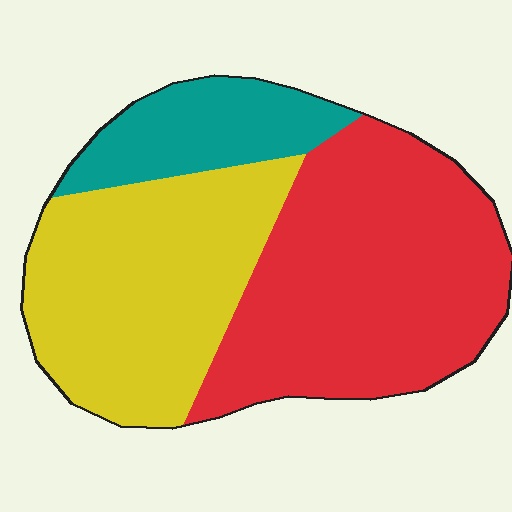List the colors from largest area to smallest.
From largest to smallest: red, yellow, teal.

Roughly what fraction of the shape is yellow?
Yellow takes up about three eighths (3/8) of the shape.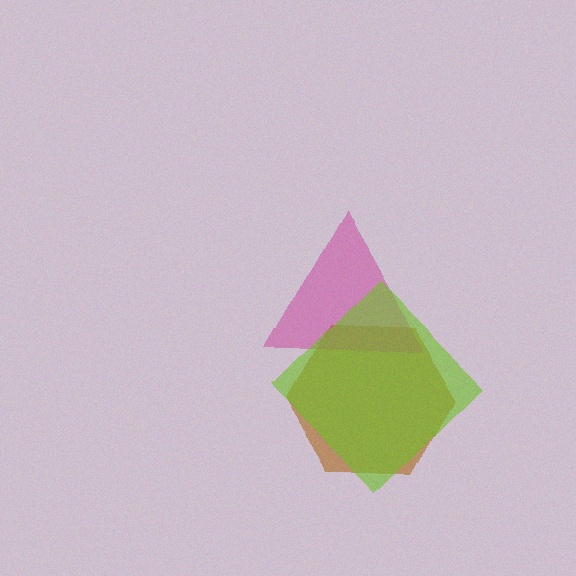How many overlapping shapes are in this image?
There are 3 overlapping shapes in the image.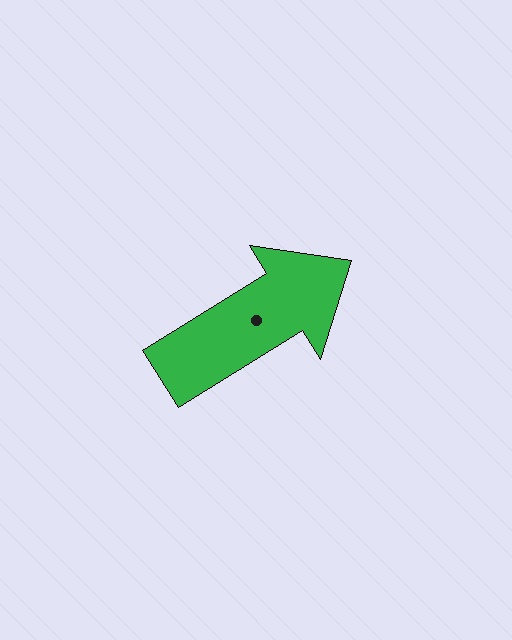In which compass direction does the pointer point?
Northeast.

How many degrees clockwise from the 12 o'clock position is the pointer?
Approximately 58 degrees.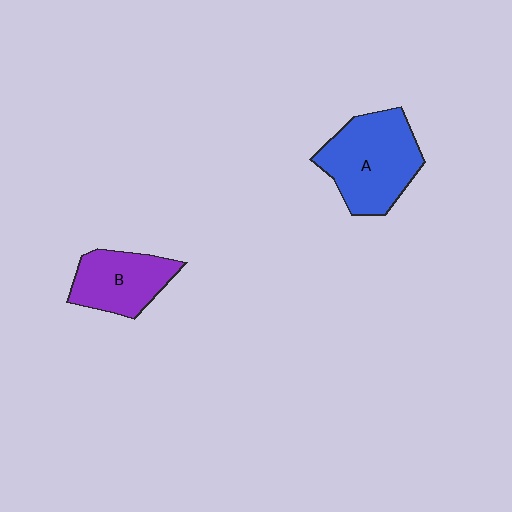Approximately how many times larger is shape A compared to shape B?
Approximately 1.5 times.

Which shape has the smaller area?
Shape B (purple).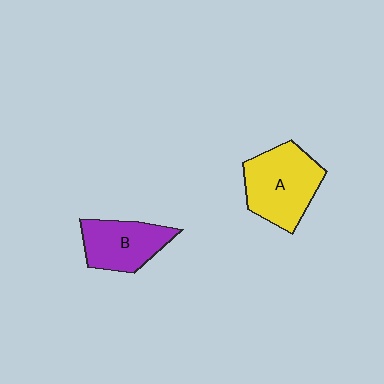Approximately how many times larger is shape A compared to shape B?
Approximately 1.3 times.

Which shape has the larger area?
Shape A (yellow).